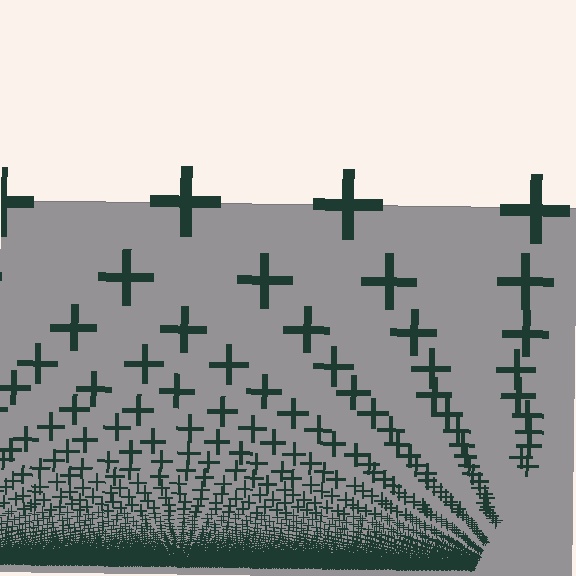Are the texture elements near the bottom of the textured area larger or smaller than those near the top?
Smaller. The gradient is inverted — elements near the bottom are smaller and denser.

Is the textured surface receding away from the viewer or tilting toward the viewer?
The surface appears to tilt toward the viewer. Texture elements get larger and sparser toward the top.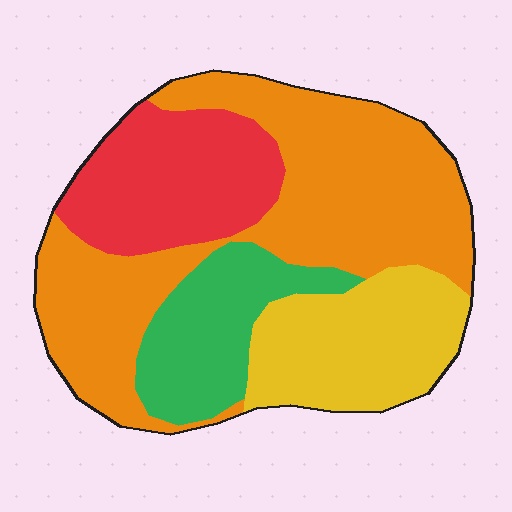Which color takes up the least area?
Green, at roughly 15%.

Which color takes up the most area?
Orange, at roughly 45%.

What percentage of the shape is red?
Red covers around 20% of the shape.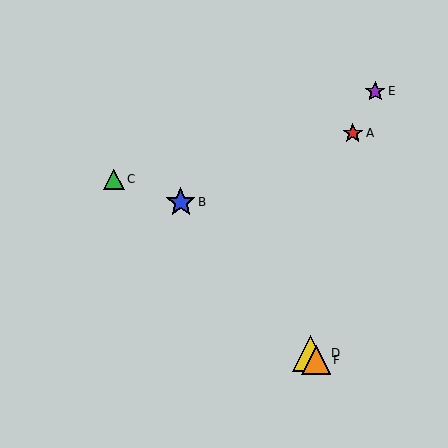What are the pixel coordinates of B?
Object B is at (181, 202).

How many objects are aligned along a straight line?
3 objects (B, D, F) are aligned along a straight line.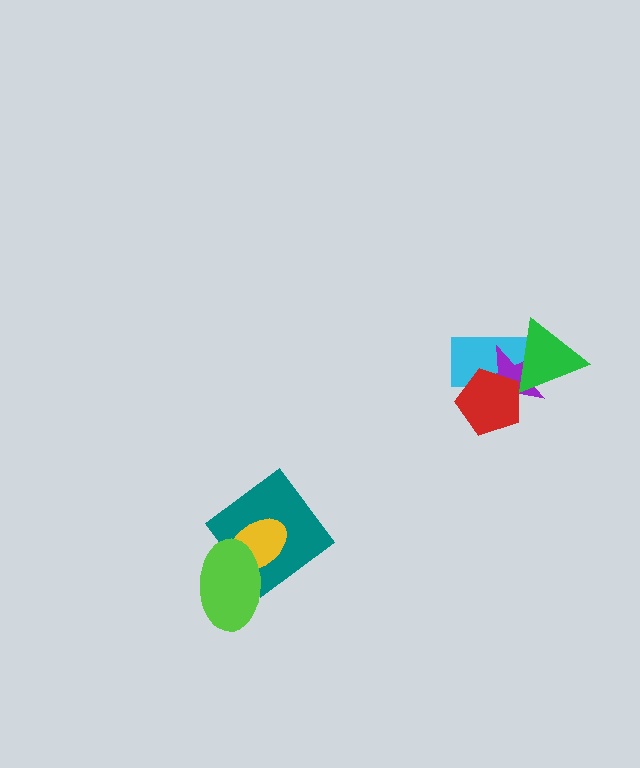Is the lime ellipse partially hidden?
No, no other shape covers it.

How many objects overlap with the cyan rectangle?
3 objects overlap with the cyan rectangle.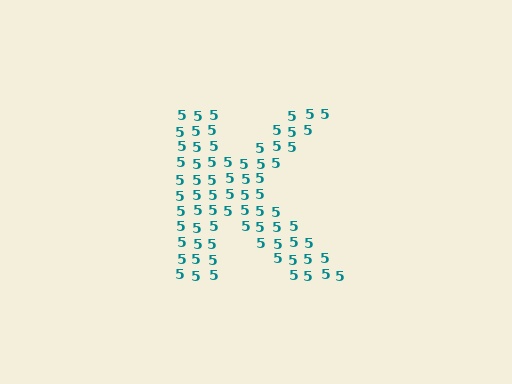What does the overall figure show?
The overall figure shows the letter K.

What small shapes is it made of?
It is made of small digit 5's.